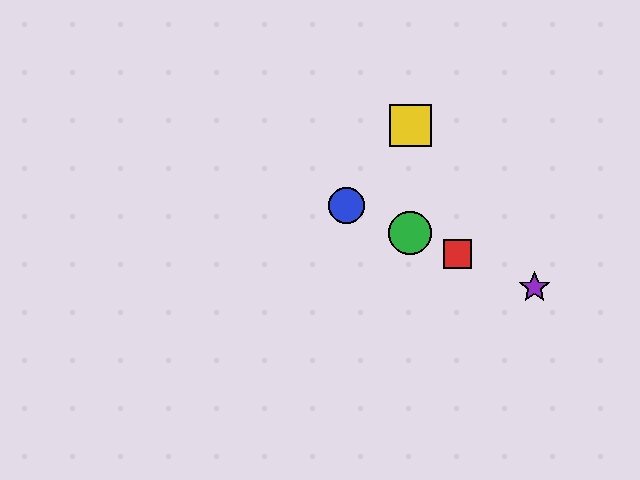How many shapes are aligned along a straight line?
4 shapes (the red square, the blue circle, the green circle, the purple star) are aligned along a straight line.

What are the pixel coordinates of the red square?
The red square is at (458, 254).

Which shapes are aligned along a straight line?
The red square, the blue circle, the green circle, the purple star are aligned along a straight line.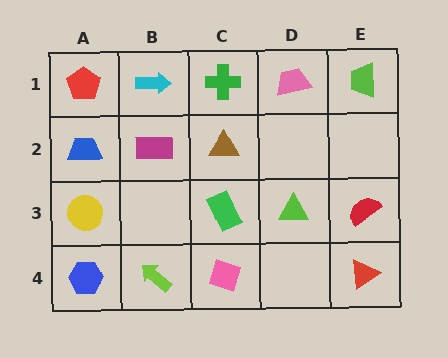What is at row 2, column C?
A brown triangle.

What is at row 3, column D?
A lime triangle.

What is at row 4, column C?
A pink diamond.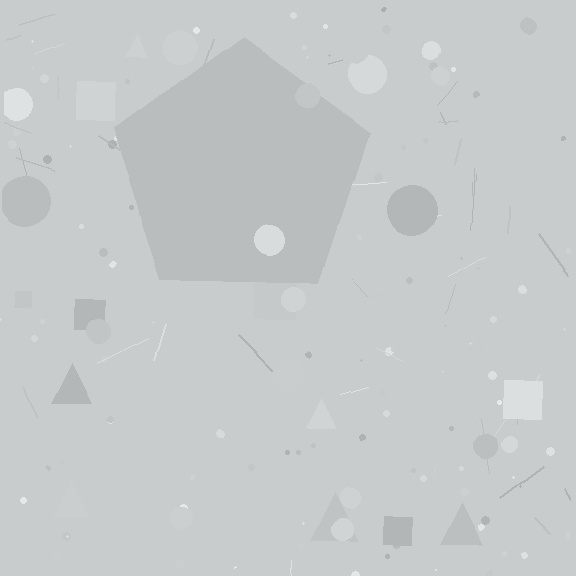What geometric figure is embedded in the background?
A pentagon is embedded in the background.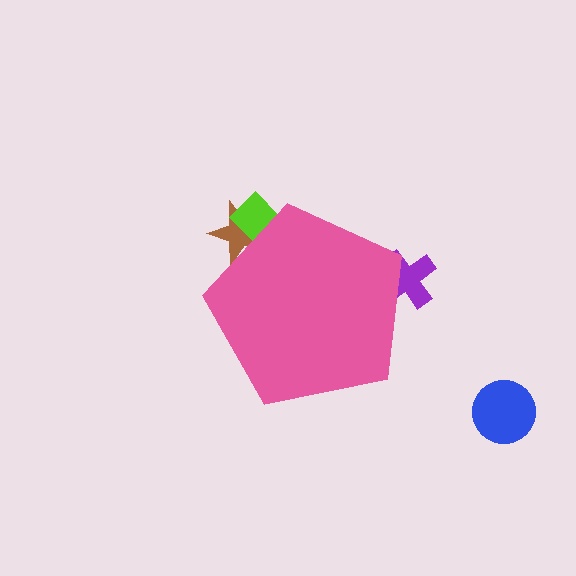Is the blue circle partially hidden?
No, the blue circle is fully visible.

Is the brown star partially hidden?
Yes, the brown star is partially hidden behind the pink pentagon.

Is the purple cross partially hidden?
Yes, the purple cross is partially hidden behind the pink pentagon.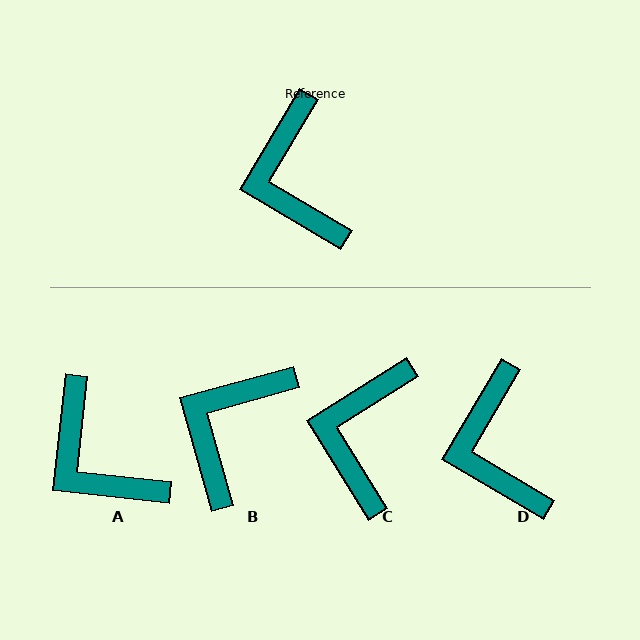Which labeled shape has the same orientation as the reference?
D.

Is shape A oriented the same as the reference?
No, it is off by about 24 degrees.